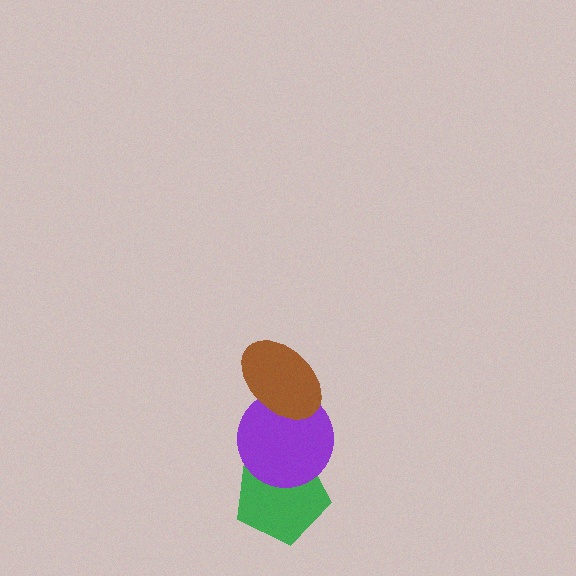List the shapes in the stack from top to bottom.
From top to bottom: the brown ellipse, the purple circle, the green pentagon.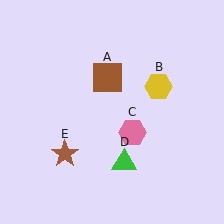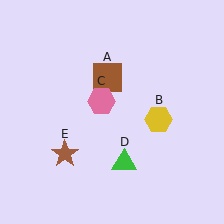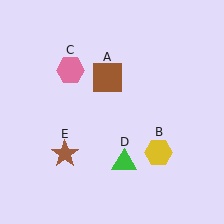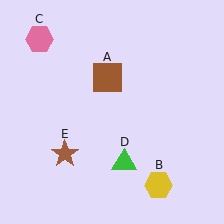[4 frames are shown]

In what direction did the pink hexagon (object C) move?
The pink hexagon (object C) moved up and to the left.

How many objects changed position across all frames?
2 objects changed position: yellow hexagon (object B), pink hexagon (object C).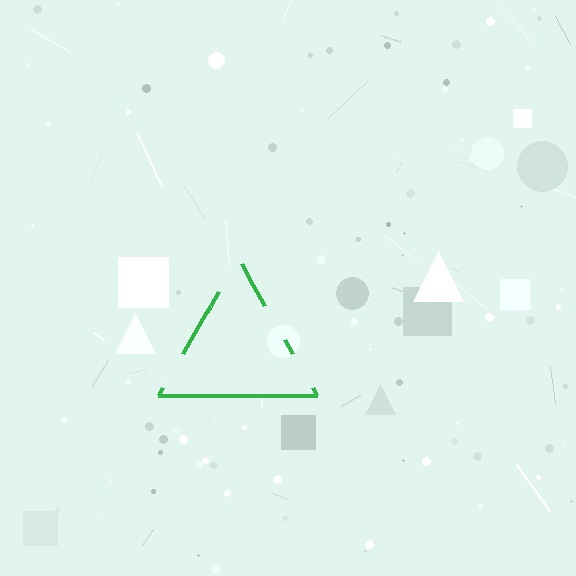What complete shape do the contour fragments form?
The contour fragments form a triangle.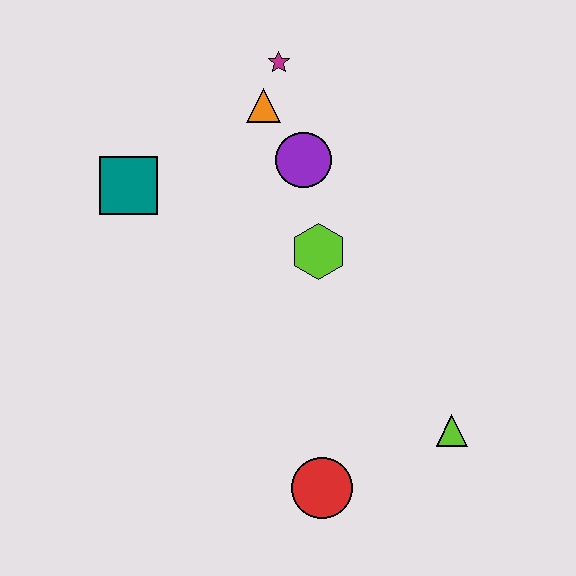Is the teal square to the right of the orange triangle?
No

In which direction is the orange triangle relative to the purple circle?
The orange triangle is above the purple circle.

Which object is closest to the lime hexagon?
The purple circle is closest to the lime hexagon.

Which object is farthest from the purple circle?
The red circle is farthest from the purple circle.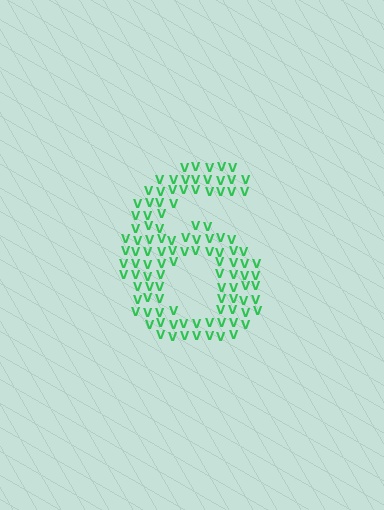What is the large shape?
The large shape is the digit 6.